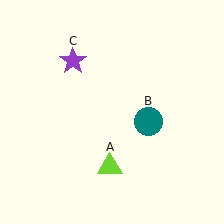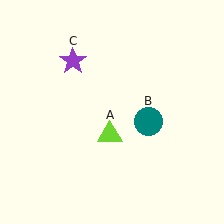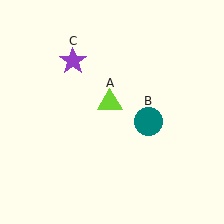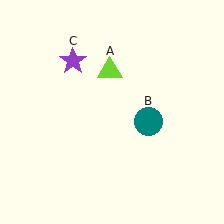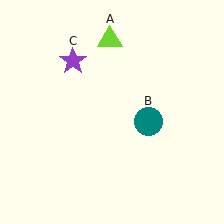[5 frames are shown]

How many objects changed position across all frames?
1 object changed position: lime triangle (object A).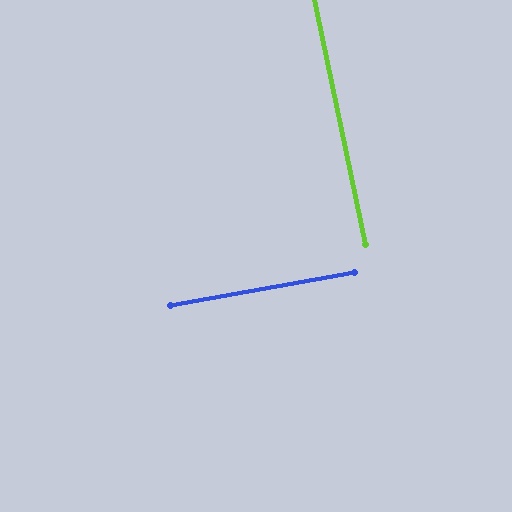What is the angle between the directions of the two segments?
Approximately 88 degrees.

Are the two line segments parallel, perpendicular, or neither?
Perpendicular — they meet at approximately 88°.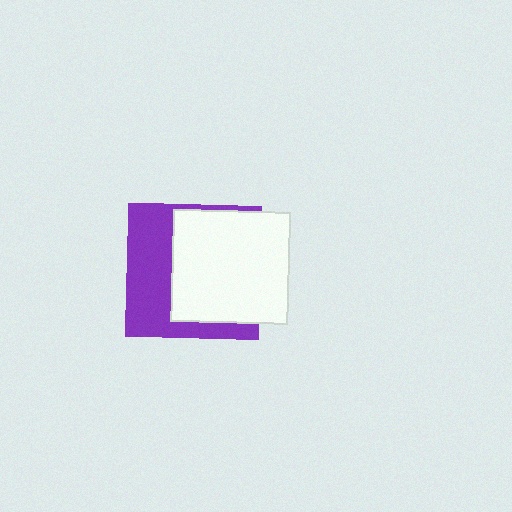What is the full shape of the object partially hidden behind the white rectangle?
The partially hidden object is a purple square.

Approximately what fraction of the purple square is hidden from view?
Roughly 56% of the purple square is hidden behind the white rectangle.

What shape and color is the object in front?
The object in front is a white rectangle.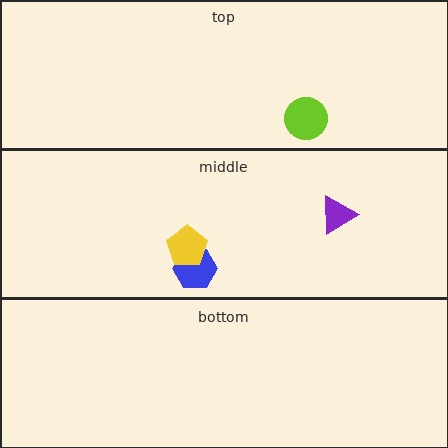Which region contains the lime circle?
The top region.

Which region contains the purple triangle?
The middle region.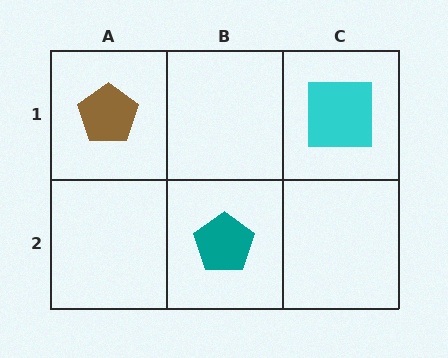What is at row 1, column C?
A cyan square.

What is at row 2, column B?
A teal pentagon.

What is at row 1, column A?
A brown pentagon.